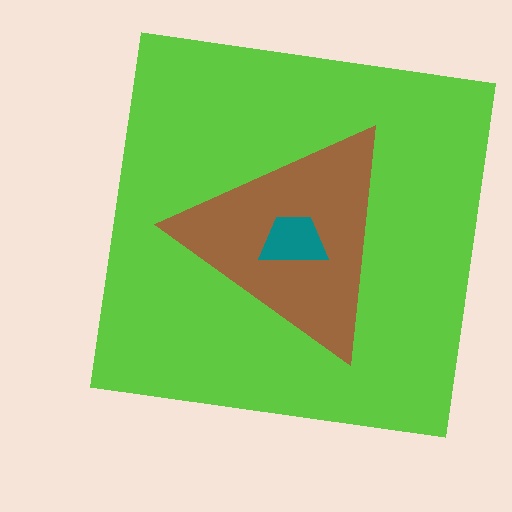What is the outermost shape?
The lime square.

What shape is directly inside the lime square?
The brown triangle.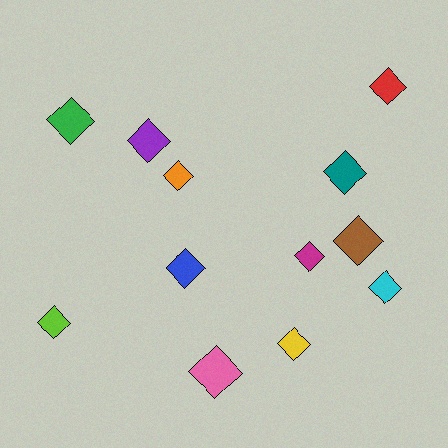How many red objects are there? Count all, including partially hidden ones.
There is 1 red object.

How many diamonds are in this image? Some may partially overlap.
There are 12 diamonds.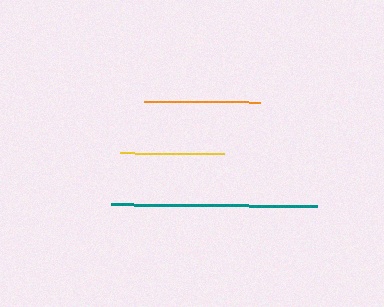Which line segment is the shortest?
The yellow line is the shortest at approximately 105 pixels.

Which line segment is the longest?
The teal line is the longest at approximately 206 pixels.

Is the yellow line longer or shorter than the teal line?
The teal line is longer than the yellow line.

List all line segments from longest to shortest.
From longest to shortest: teal, orange, yellow.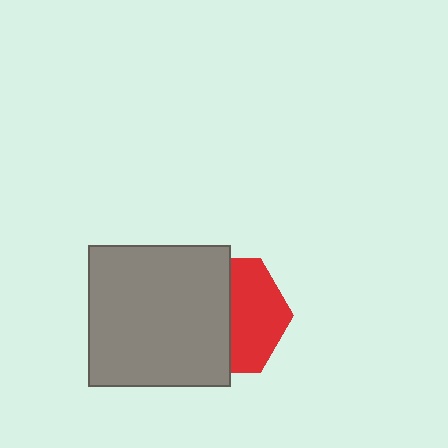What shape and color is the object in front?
The object in front is a gray square.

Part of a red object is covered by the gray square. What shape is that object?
It is a hexagon.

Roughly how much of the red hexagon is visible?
About half of it is visible (roughly 46%).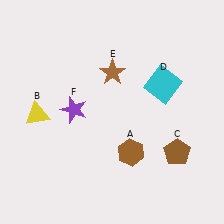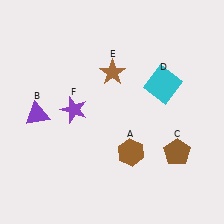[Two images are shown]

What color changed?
The triangle (B) changed from yellow in Image 1 to purple in Image 2.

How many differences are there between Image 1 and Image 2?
There is 1 difference between the two images.